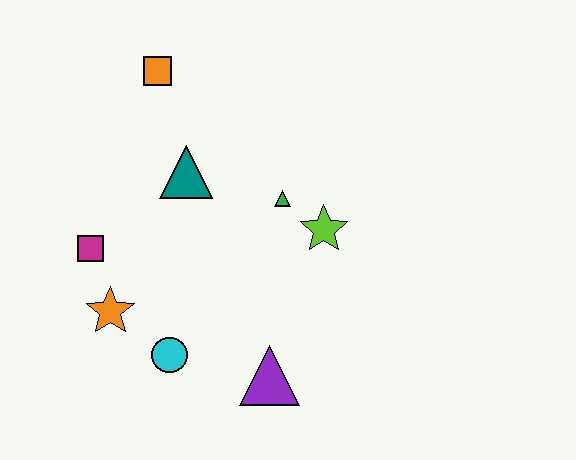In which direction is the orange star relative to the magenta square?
The orange star is below the magenta square.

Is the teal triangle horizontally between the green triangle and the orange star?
Yes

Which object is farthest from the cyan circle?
The orange square is farthest from the cyan circle.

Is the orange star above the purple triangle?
Yes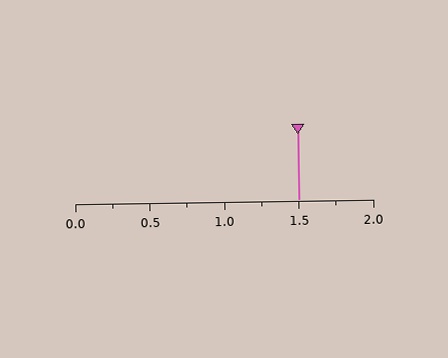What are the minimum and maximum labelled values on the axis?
The axis runs from 0.0 to 2.0.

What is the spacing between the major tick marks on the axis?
The major ticks are spaced 0.5 apart.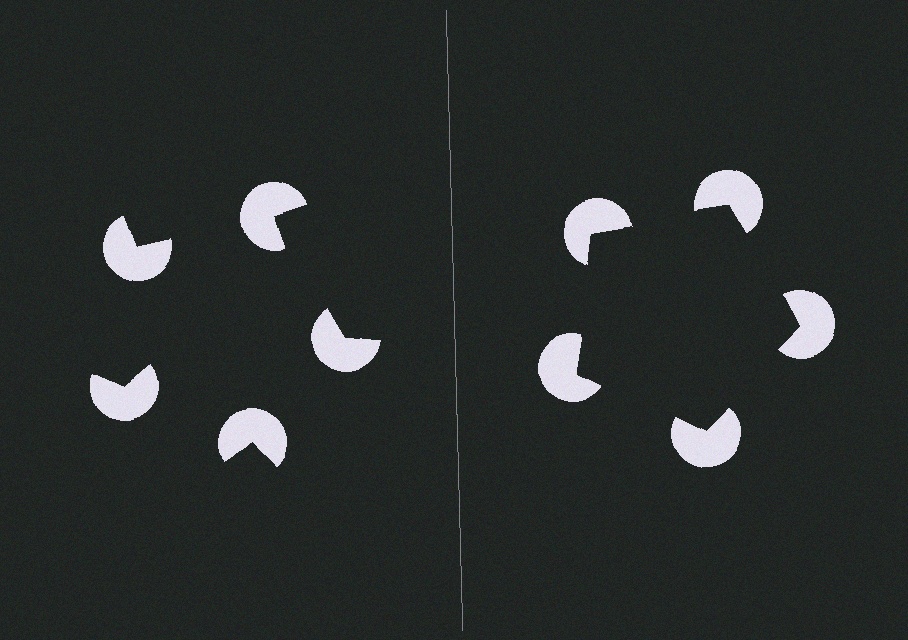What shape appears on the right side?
An illusory pentagon.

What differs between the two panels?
The pac-man discs are positioned identically on both sides; only the wedge orientations differ. On the right they align to a pentagon; on the left they are misaligned.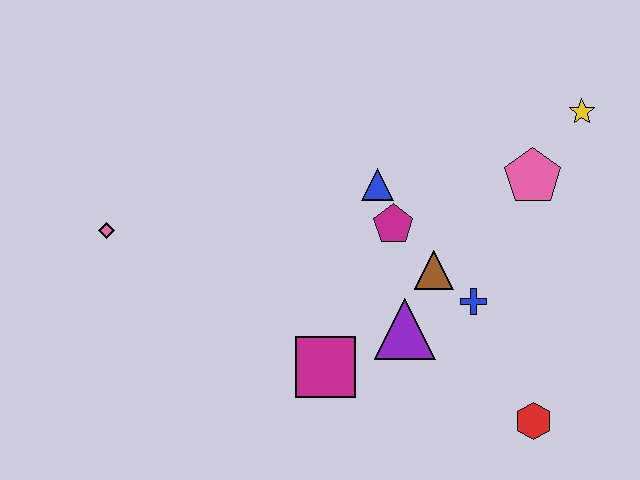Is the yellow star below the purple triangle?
No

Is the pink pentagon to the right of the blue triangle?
Yes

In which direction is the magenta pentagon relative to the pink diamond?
The magenta pentagon is to the right of the pink diamond.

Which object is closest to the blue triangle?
The magenta pentagon is closest to the blue triangle.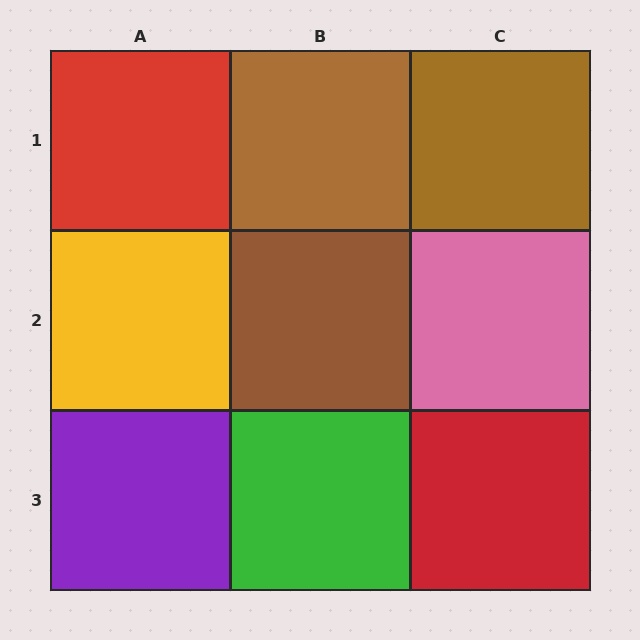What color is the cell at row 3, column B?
Green.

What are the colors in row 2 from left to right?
Yellow, brown, pink.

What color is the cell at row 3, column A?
Purple.